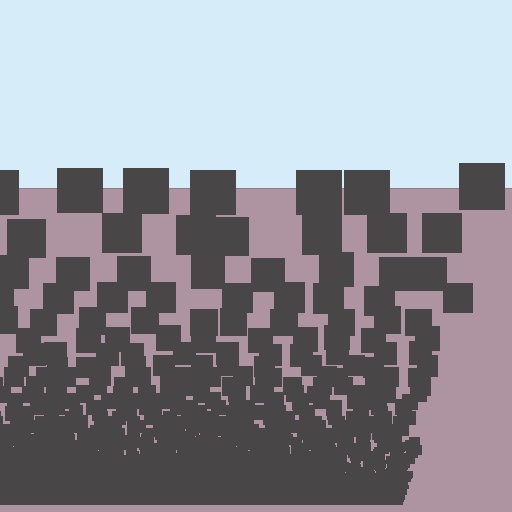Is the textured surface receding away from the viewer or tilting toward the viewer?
The surface appears to tilt toward the viewer. Texture elements get larger and sparser toward the top.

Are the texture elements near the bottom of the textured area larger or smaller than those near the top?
Smaller. The gradient is inverted — elements near the bottom are smaller and denser.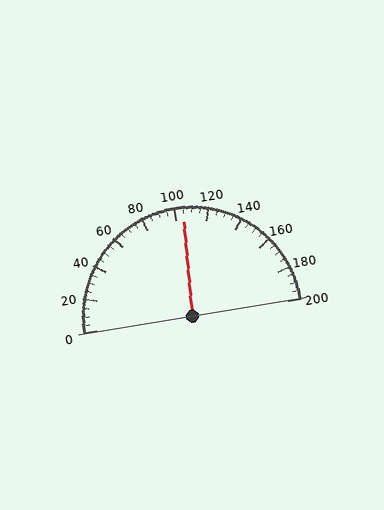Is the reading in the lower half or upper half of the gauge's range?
The reading is in the upper half of the range (0 to 200).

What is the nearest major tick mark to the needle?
The nearest major tick mark is 100.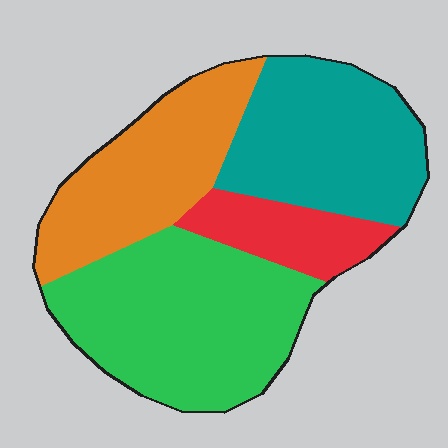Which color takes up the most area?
Green, at roughly 35%.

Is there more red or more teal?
Teal.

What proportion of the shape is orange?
Orange covers about 25% of the shape.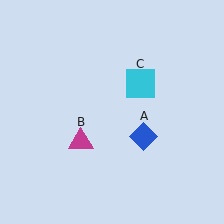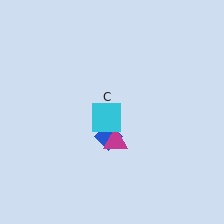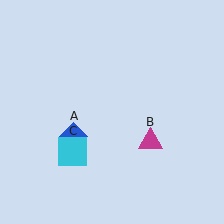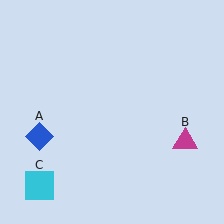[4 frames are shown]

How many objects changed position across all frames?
3 objects changed position: blue diamond (object A), magenta triangle (object B), cyan square (object C).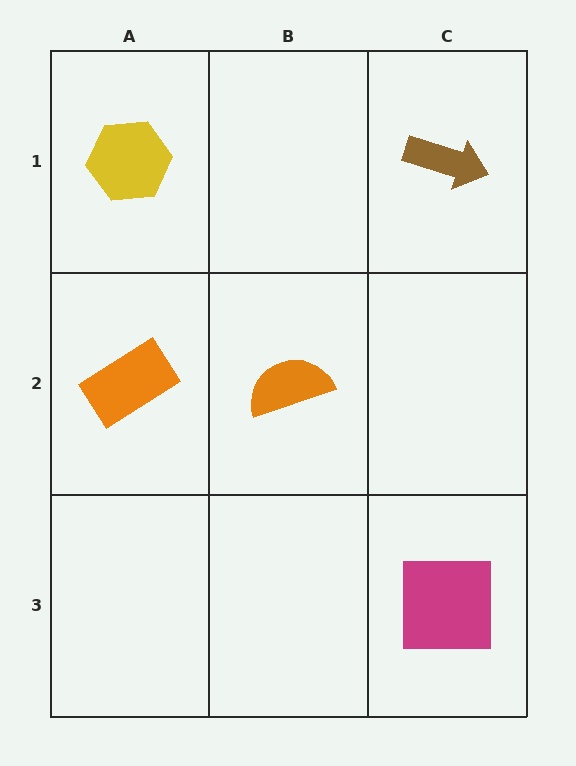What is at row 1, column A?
A yellow hexagon.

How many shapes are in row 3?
1 shape.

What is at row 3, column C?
A magenta square.